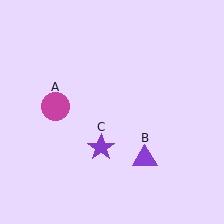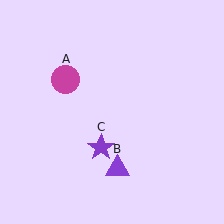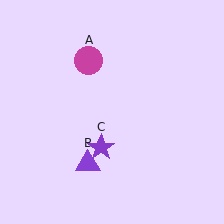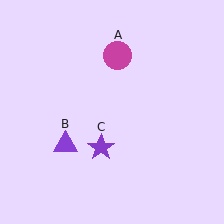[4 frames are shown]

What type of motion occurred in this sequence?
The magenta circle (object A), purple triangle (object B) rotated clockwise around the center of the scene.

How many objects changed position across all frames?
2 objects changed position: magenta circle (object A), purple triangle (object B).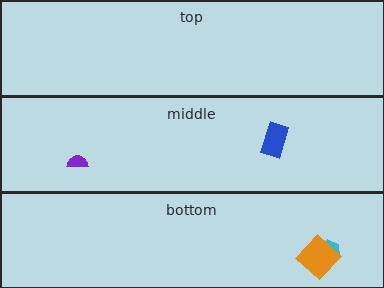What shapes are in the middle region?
The blue rectangle, the purple semicircle.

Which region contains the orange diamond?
The bottom region.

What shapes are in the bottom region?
The cyan hexagon, the orange diamond.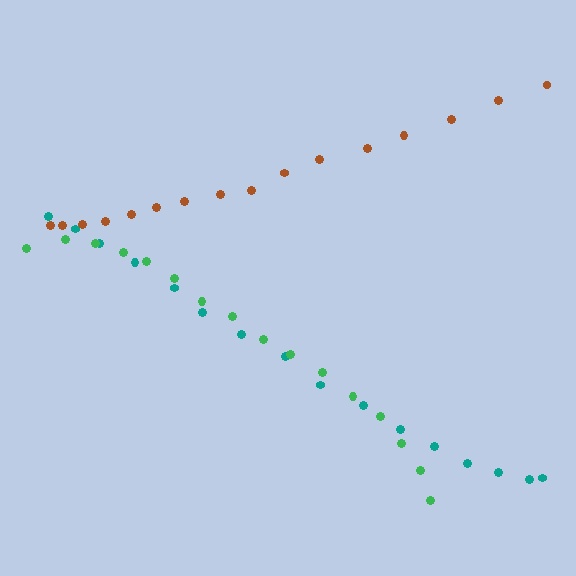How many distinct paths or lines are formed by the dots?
There are 3 distinct paths.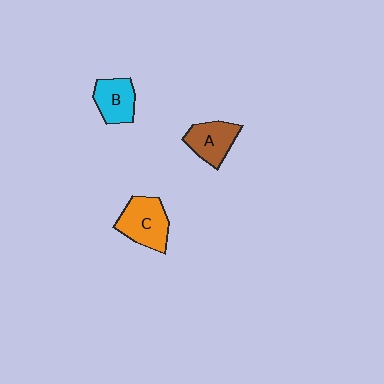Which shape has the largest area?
Shape C (orange).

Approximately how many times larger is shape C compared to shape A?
Approximately 1.3 times.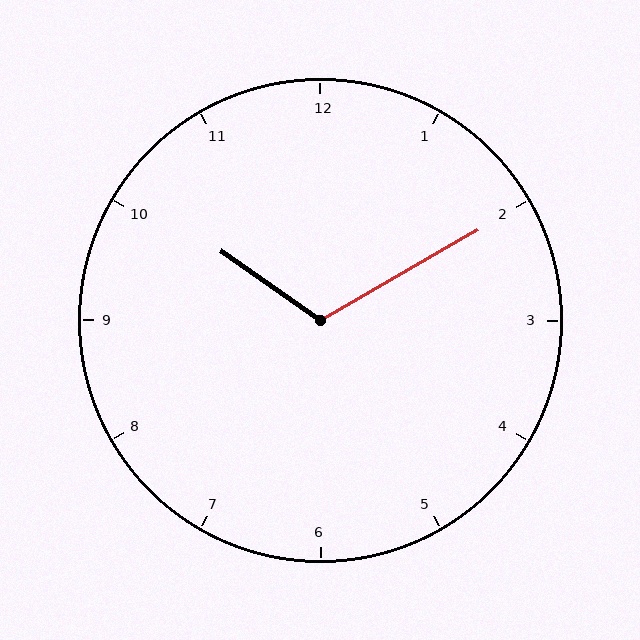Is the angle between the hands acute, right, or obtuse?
It is obtuse.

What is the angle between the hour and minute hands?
Approximately 115 degrees.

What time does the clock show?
10:10.